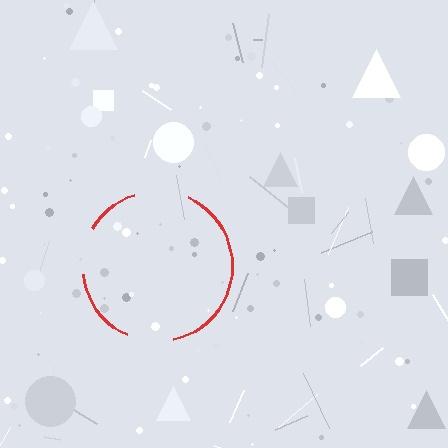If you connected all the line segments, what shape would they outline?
They would outline a circle.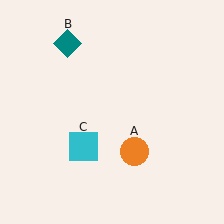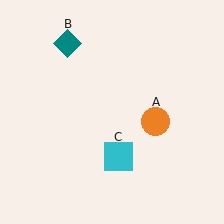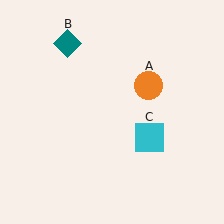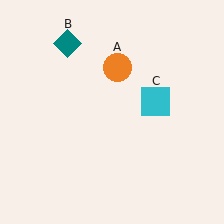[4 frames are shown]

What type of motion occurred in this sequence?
The orange circle (object A), cyan square (object C) rotated counterclockwise around the center of the scene.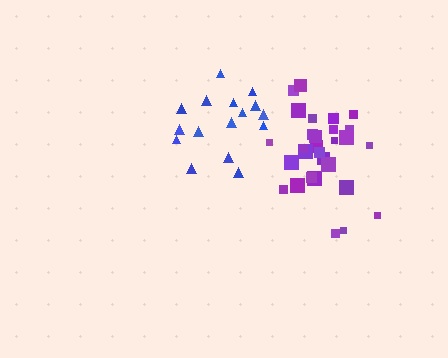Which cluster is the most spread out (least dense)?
Blue.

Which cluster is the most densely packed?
Purple.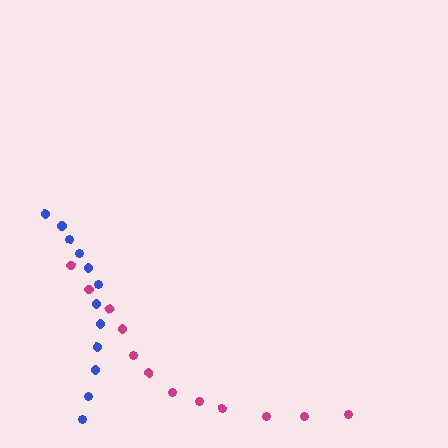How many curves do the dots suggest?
There are 2 distinct paths.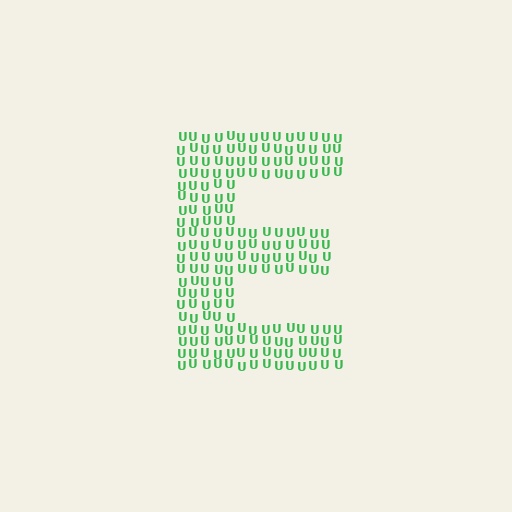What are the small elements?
The small elements are letter U's.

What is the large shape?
The large shape is the letter E.